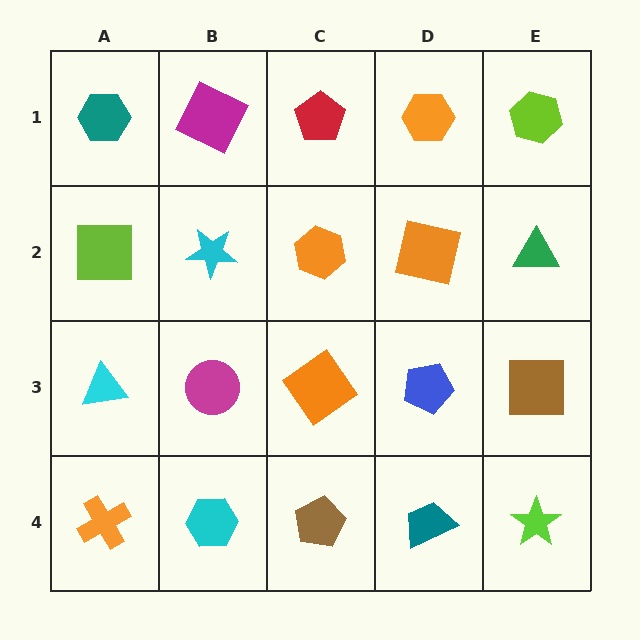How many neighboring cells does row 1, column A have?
2.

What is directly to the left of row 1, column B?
A teal hexagon.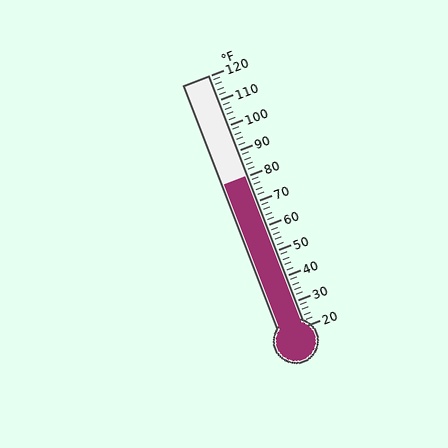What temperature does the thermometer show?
The thermometer shows approximately 80°F.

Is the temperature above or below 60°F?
The temperature is above 60°F.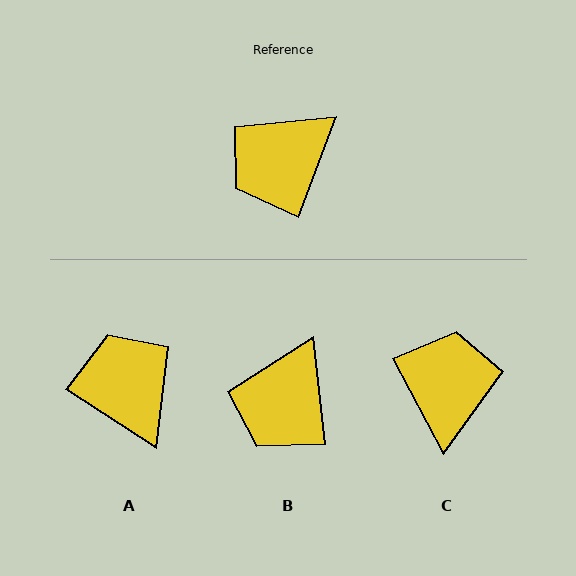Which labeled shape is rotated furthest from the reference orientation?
C, about 131 degrees away.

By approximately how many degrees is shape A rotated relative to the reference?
Approximately 102 degrees clockwise.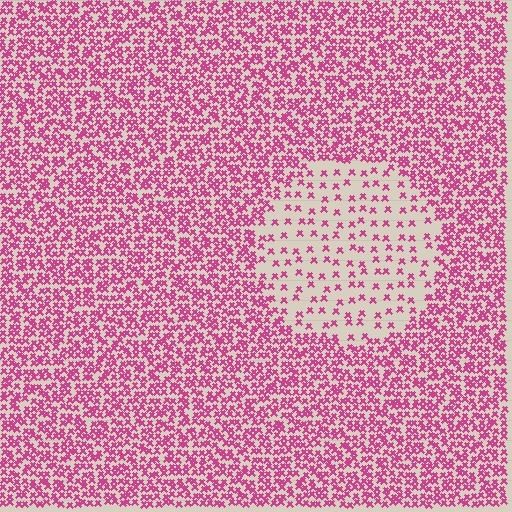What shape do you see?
I see a circle.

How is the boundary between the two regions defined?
The boundary is defined by a change in element density (approximately 3.0x ratio). All elements are the same color, size, and shape.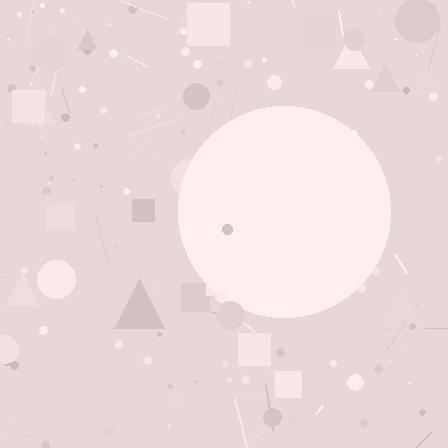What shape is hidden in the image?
A circle is hidden in the image.